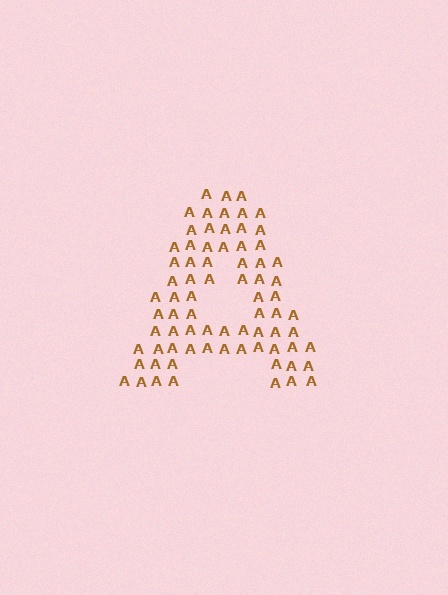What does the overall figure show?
The overall figure shows the letter A.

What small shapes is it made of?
It is made of small letter A's.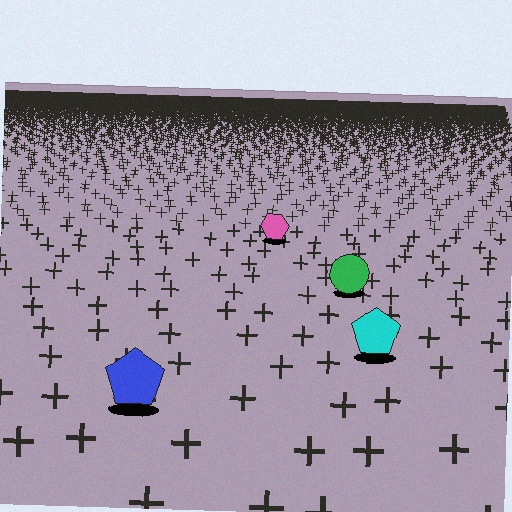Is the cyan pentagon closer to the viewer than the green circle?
Yes. The cyan pentagon is closer — you can tell from the texture gradient: the ground texture is coarser near it.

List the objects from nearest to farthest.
From nearest to farthest: the blue pentagon, the cyan pentagon, the green circle, the pink hexagon.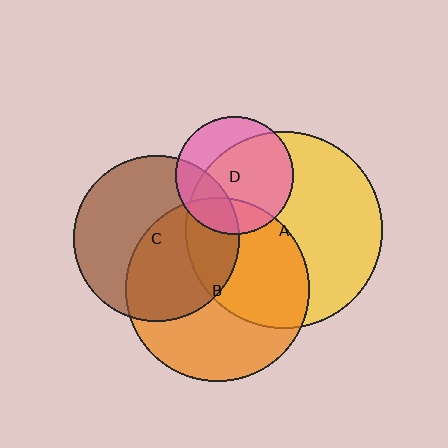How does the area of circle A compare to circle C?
Approximately 1.4 times.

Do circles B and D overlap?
Yes.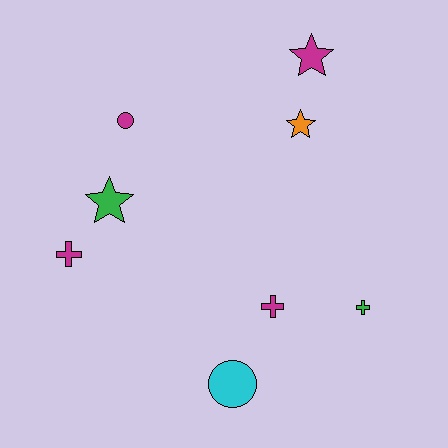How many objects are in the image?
There are 8 objects.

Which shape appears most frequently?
Star, with 3 objects.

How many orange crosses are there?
There are no orange crosses.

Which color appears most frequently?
Magenta, with 4 objects.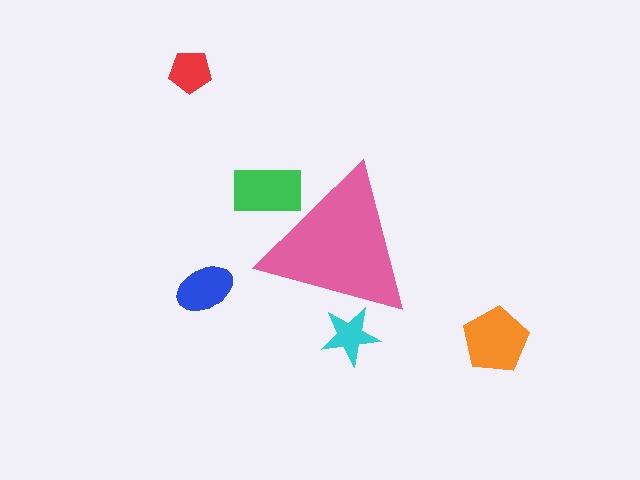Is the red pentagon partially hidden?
No, the red pentagon is fully visible.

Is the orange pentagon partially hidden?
No, the orange pentagon is fully visible.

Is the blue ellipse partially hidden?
No, the blue ellipse is fully visible.